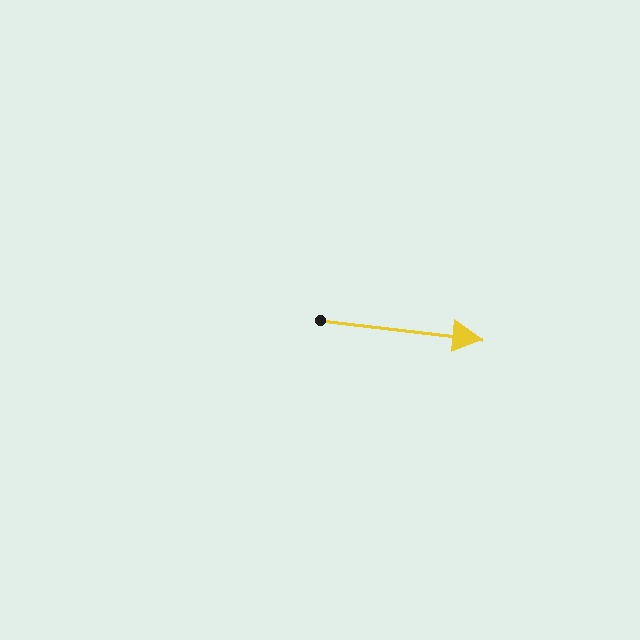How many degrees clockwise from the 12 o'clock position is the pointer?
Approximately 97 degrees.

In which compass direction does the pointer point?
East.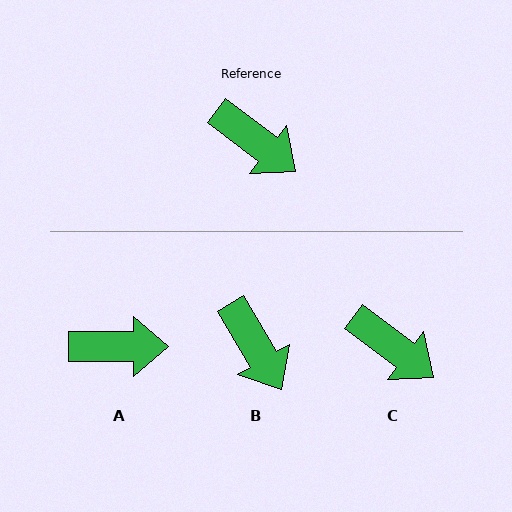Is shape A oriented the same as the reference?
No, it is off by about 38 degrees.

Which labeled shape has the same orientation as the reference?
C.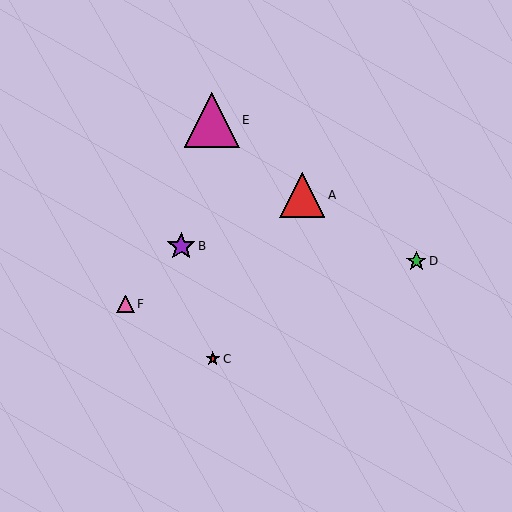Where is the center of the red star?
The center of the red star is at (213, 359).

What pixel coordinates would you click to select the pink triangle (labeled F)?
Click at (126, 304) to select the pink triangle F.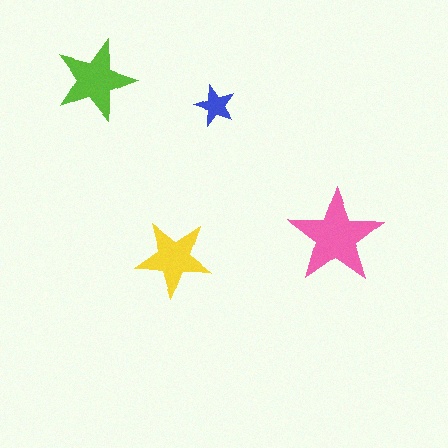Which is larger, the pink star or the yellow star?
The pink one.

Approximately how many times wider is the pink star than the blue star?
About 2.5 times wider.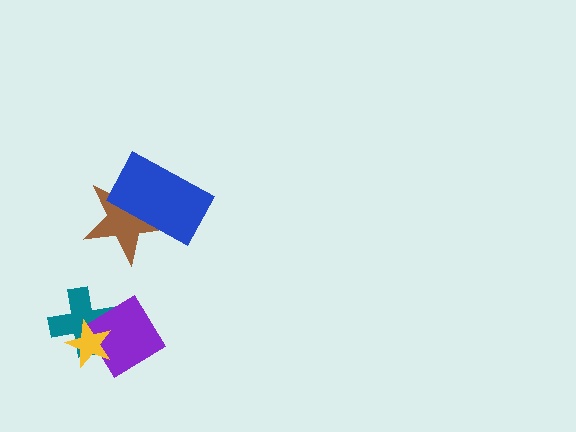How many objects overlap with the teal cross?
2 objects overlap with the teal cross.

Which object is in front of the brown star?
The blue rectangle is in front of the brown star.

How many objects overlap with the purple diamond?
2 objects overlap with the purple diamond.